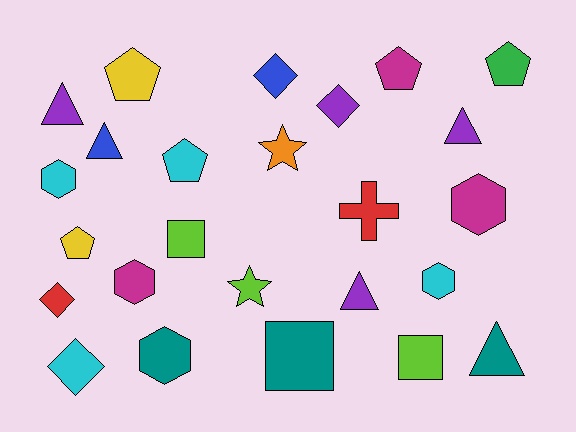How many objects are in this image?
There are 25 objects.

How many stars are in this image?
There are 2 stars.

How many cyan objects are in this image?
There are 4 cyan objects.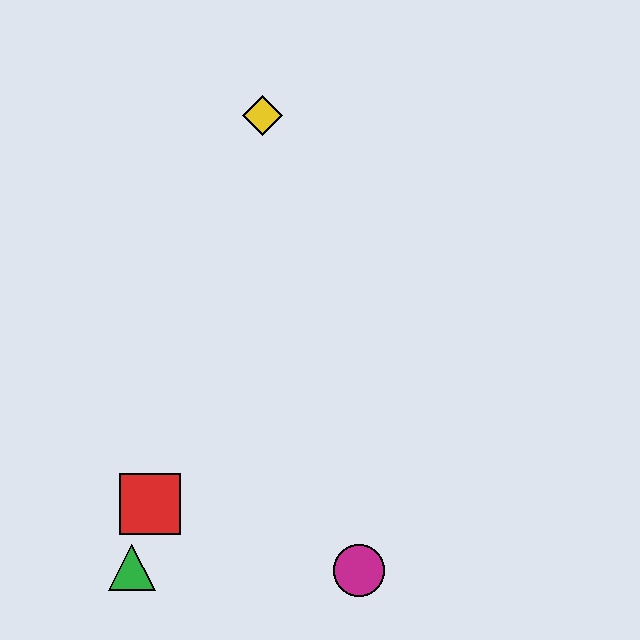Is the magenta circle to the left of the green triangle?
No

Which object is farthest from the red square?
The yellow diamond is farthest from the red square.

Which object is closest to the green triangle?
The red square is closest to the green triangle.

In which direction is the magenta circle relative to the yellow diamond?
The magenta circle is below the yellow diamond.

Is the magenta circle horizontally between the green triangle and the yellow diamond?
No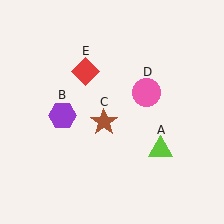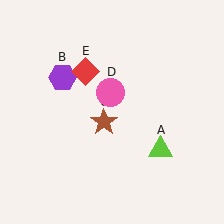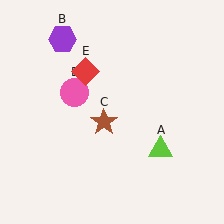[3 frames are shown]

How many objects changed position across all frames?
2 objects changed position: purple hexagon (object B), pink circle (object D).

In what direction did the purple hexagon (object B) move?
The purple hexagon (object B) moved up.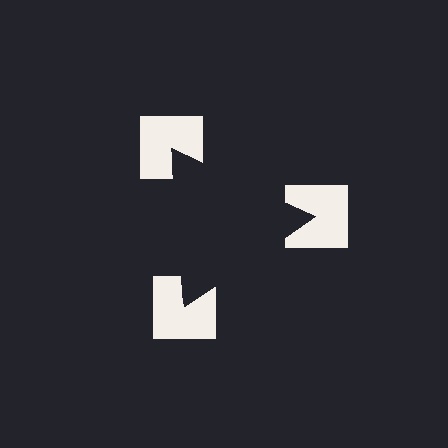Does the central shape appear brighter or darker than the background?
It typically appears slightly darker than the background, even though no actual brightness change is drawn.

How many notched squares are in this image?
There are 3 — one at each vertex of the illusory triangle.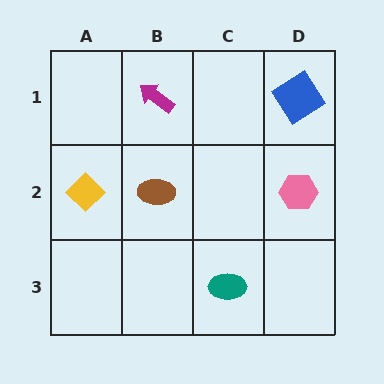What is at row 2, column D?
A pink hexagon.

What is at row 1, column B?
A magenta arrow.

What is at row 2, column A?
A yellow diamond.